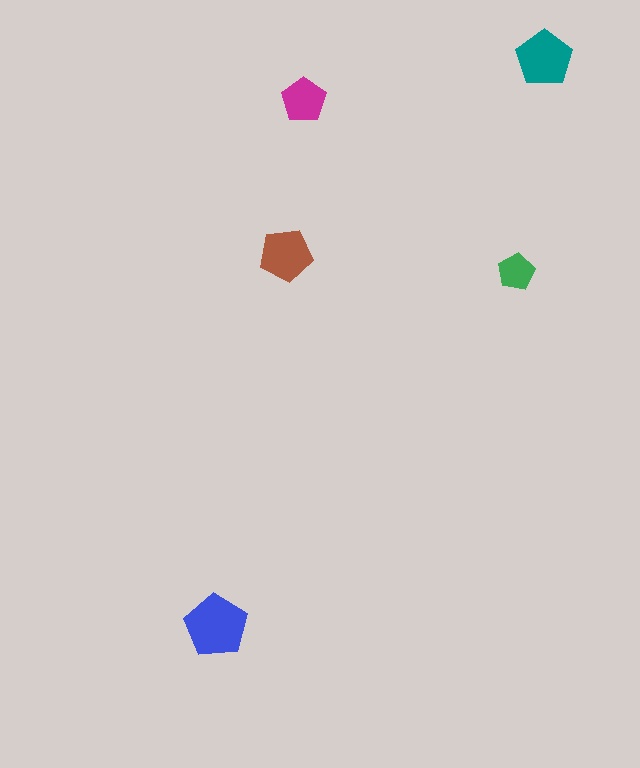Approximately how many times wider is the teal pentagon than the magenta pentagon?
About 1.5 times wider.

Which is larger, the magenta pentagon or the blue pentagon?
The blue one.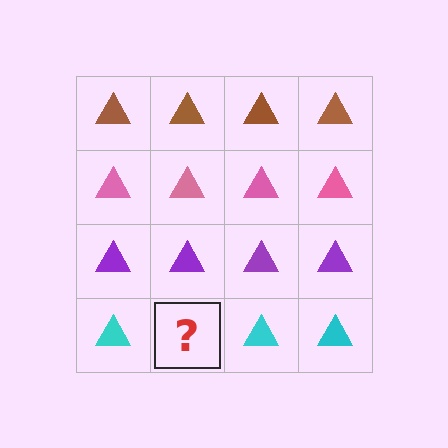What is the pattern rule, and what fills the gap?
The rule is that each row has a consistent color. The gap should be filled with a cyan triangle.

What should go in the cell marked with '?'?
The missing cell should contain a cyan triangle.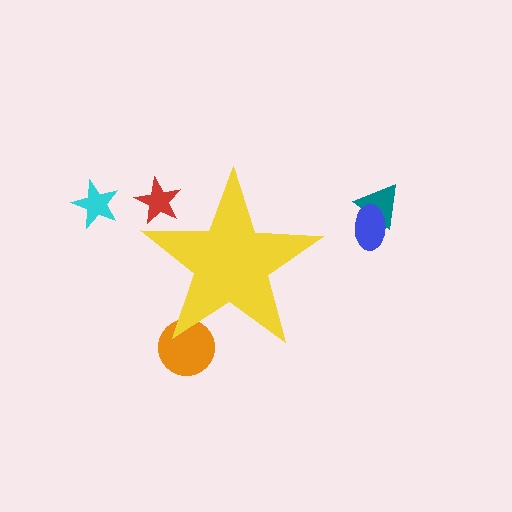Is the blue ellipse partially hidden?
No, the blue ellipse is fully visible.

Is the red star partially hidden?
Yes, the red star is partially hidden behind the yellow star.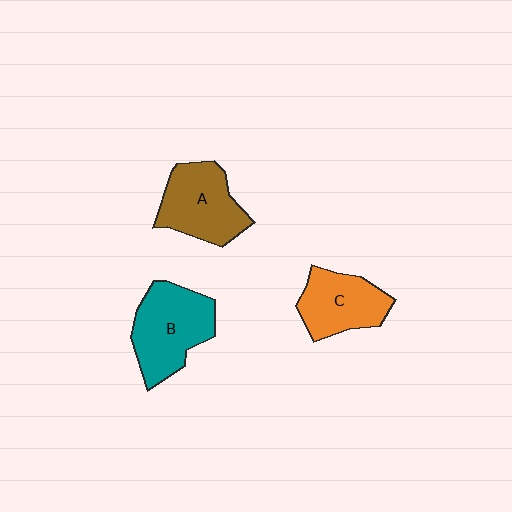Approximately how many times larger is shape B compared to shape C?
Approximately 1.3 times.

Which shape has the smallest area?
Shape C (orange).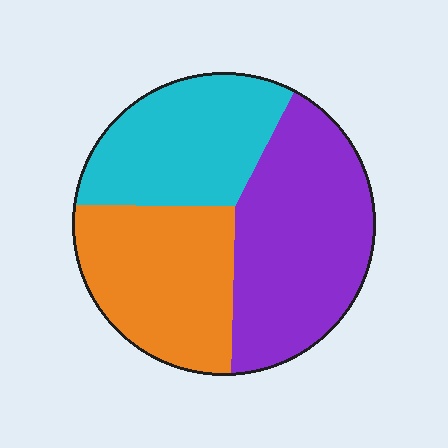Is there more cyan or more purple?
Purple.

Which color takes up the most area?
Purple, at roughly 40%.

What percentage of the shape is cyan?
Cyan takes up between a sixth and a third of the shape.